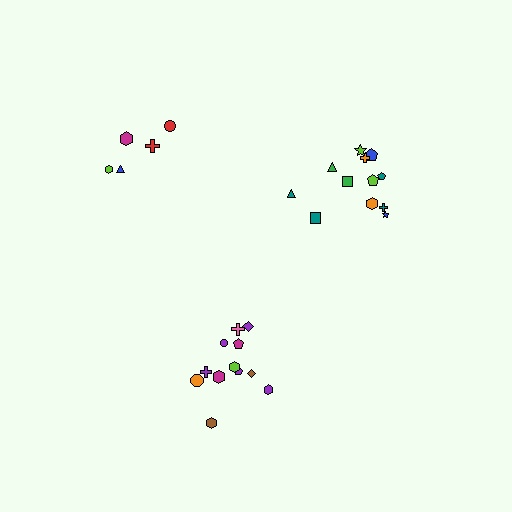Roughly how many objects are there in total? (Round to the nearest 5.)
Roughly 30 objects in total.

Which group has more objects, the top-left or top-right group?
The top-right group.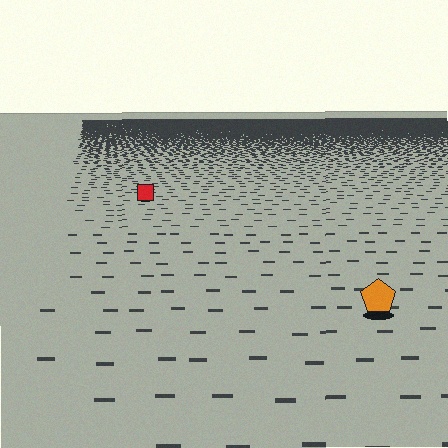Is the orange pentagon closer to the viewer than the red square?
Yes. The orange pentagon is closer — you can tell from the texture gradient: the ground texture is coarser near it.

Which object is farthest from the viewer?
The red square is farthest from the viewer. It appears smaller and the ground texture around it is denser.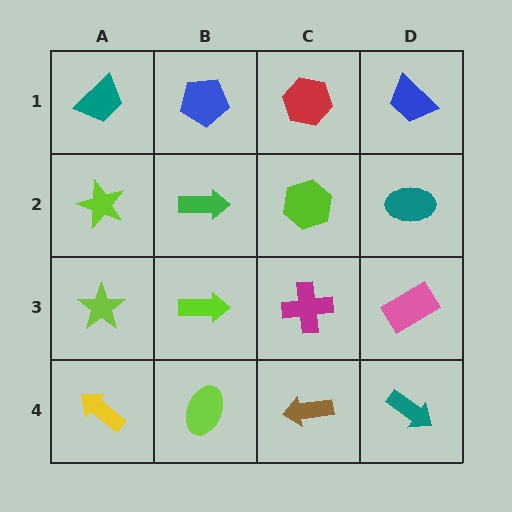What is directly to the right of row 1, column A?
A blue pentagon.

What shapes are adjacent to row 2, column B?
A blue pentagon (row 1, column B), a lime arrow (row 3, column B), a lime star (row 2, column A), a lime hexagon (row 2, column C).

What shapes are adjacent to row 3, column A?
A lime star (row 2, column A), a yellow arrow (row 4, column A), a lime arrow (row 3, column B).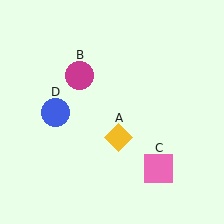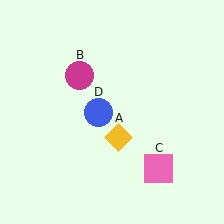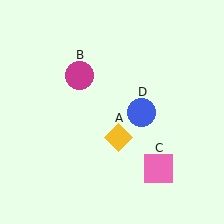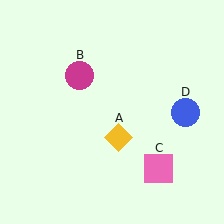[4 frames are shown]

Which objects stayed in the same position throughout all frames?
Yellow diamond (object A) and magenta circle (object B) and pink square (object C) remained stationary.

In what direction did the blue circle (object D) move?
The blue circle (object D) moved right.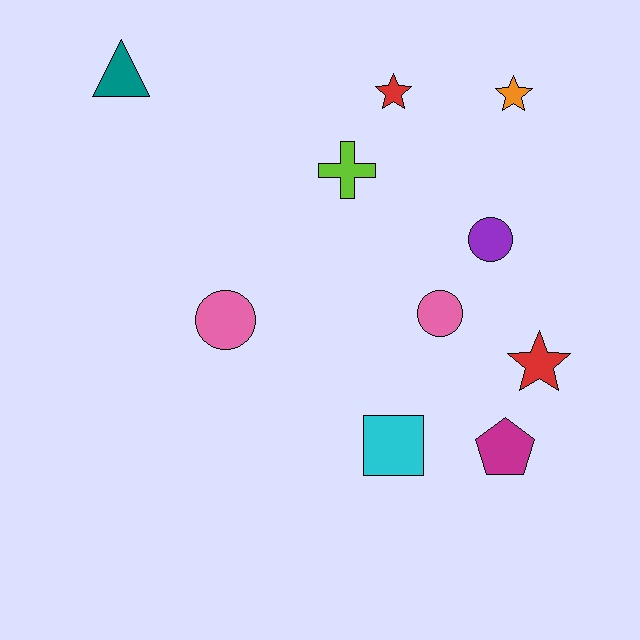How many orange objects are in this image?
There is 1 orange object.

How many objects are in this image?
There are 10 objects.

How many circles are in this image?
There are 3 circles.